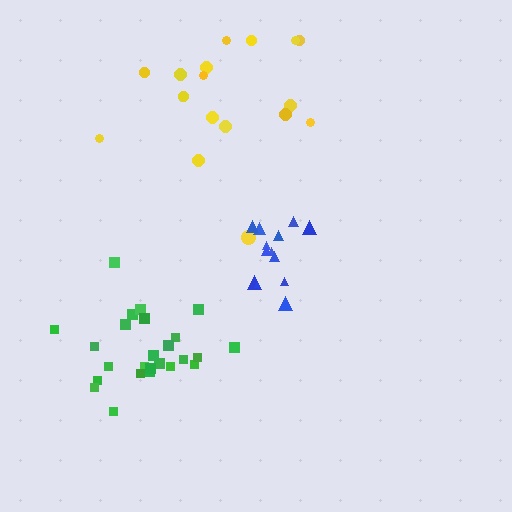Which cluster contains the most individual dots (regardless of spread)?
Green (25).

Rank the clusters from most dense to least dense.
blue, green, yellow.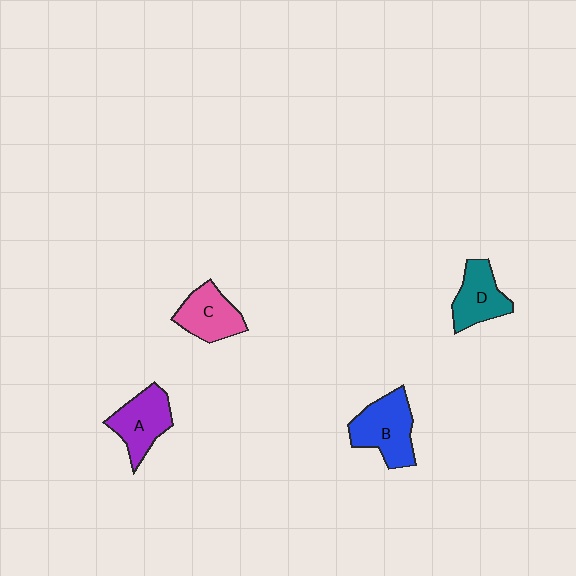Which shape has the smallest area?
Shape D (teal).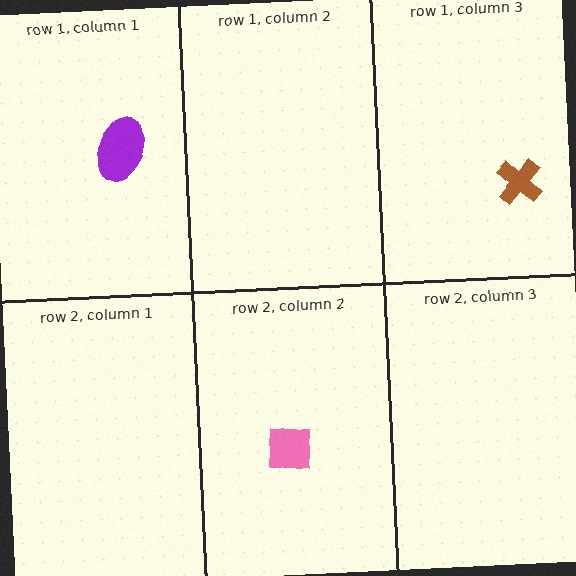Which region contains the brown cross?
The row 1, column 3 region.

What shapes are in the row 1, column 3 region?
The brown cross.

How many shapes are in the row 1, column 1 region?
1.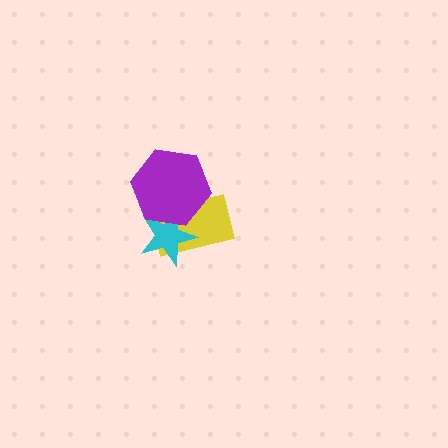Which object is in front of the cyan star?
The purple hexagon is in front of the cyan star.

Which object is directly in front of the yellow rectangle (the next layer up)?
The cyan star is directly in front of the yellow rectangle.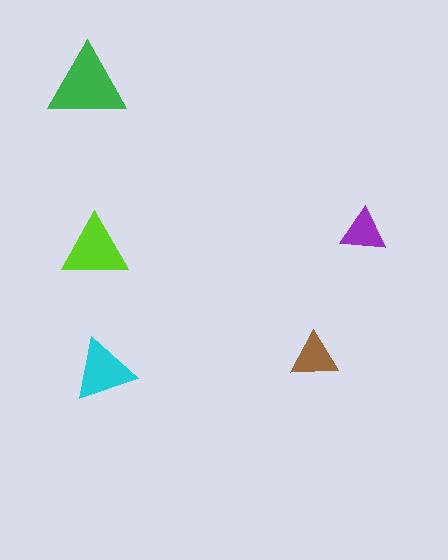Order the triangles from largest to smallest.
the green one, the lime one, the cyan one, the brown one, the purple one.